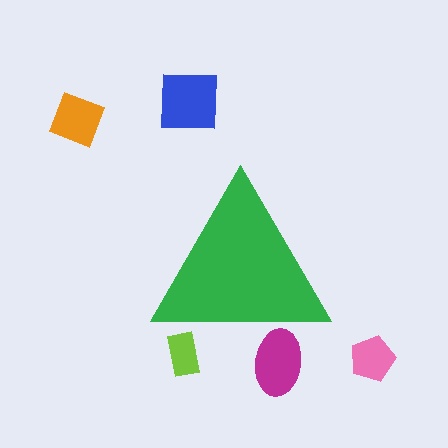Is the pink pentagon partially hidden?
No, the pink pentagon is fully visible.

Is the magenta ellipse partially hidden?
Yes, the magenta ellipse is partially hidden behind the green triangle.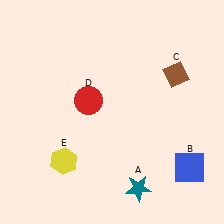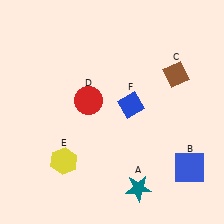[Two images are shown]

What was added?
A blue diamond (F) was added in Image 2.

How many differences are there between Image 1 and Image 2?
There is 1 difference between the two images.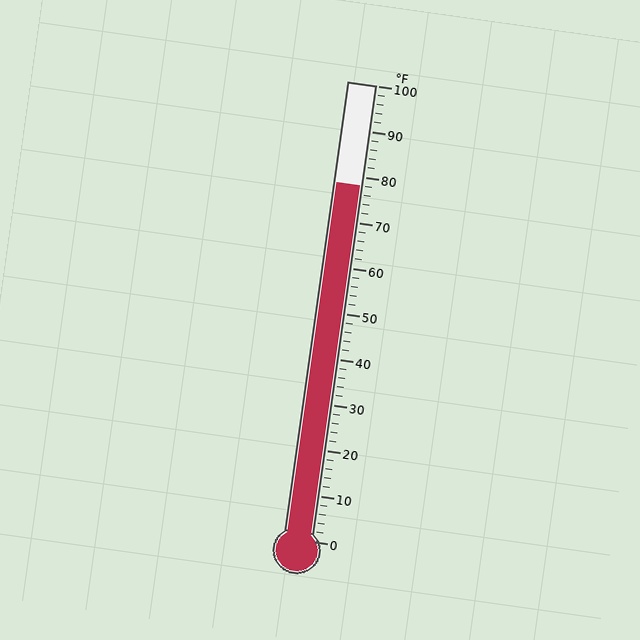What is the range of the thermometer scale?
The thermometer scale ranges from 0°F to 100°F.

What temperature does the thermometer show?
The thermometer shows approximately 78°F.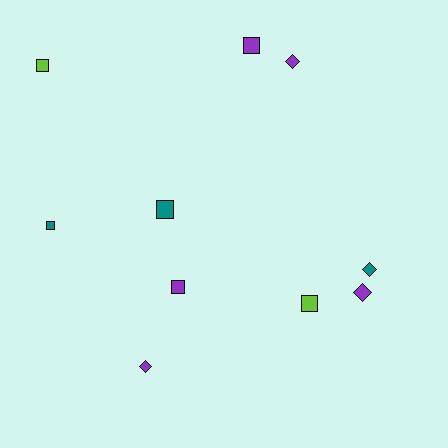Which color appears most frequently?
Purple, with 5 objects.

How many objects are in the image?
There are 10 objects.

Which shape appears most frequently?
Square, with 6 objects.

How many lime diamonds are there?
There are no lime diamonds.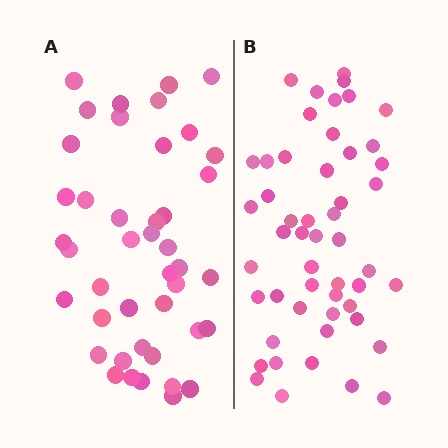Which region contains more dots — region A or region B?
Region B (the right region) has more dots.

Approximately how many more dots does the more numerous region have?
Region B has roughly 8 or so more dots than region A.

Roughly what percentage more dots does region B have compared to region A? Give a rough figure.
About 20% more.